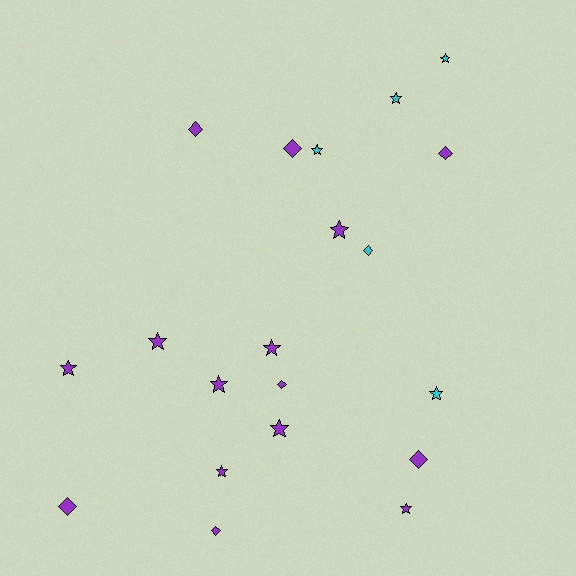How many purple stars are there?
There are 8 purple stars.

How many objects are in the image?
There are 20 objects.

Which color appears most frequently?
Purple, with 15 objects.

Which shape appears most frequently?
Star, with 12 objects.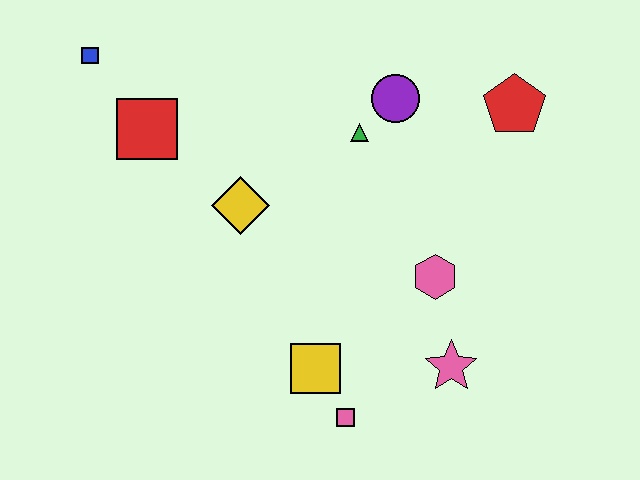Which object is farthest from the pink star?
The blue square is farthest from the pink star.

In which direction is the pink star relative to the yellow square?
The pink star is to the right of the yellow square.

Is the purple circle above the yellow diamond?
Yes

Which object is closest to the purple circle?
The green triangle is closest to the purple circle.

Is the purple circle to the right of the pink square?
Yes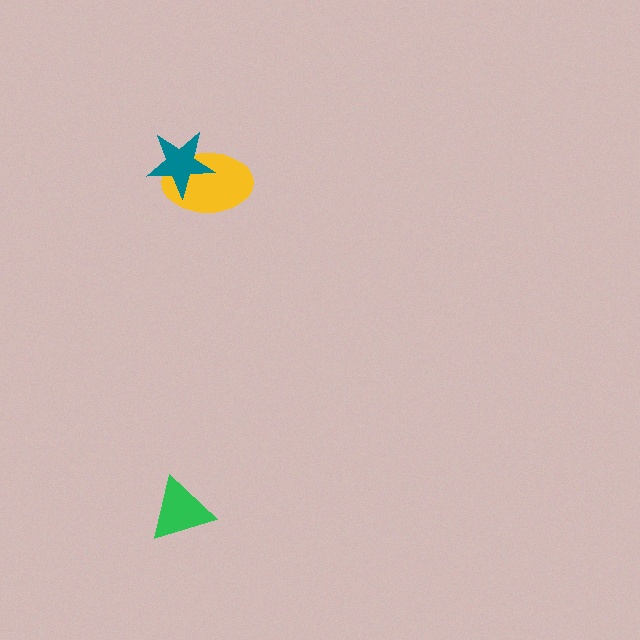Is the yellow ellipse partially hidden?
Yes, it is partially covered by another shape.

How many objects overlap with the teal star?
1 object overlaps with the teal star.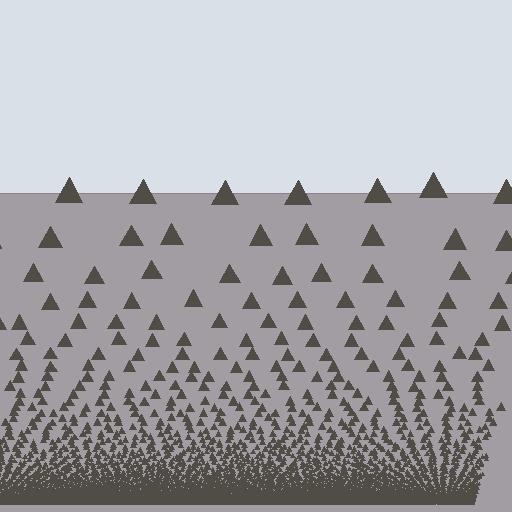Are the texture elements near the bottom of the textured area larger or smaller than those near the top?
Smaller. The gradient is inverted — elements near the bottom are smaller and denser.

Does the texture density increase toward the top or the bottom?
Density increases toward the bottom.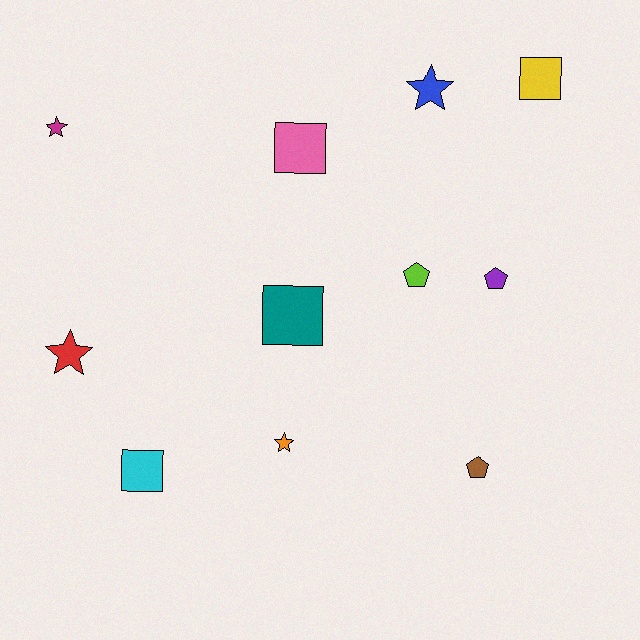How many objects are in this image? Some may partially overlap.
There are 11 objects.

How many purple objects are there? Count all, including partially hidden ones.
There is 1 purple object.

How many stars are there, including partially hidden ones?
There are 4 stars.